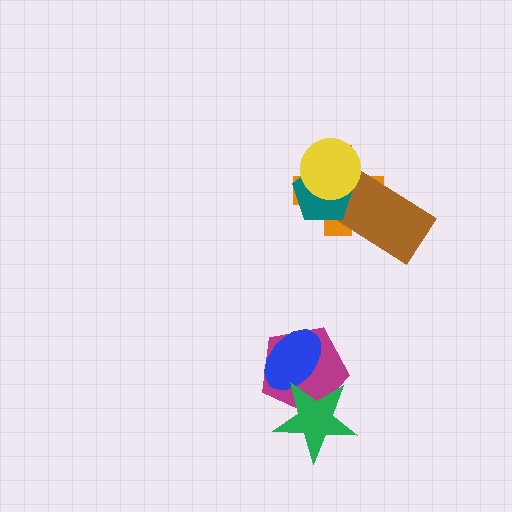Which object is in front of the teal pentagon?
The yellow circle is in front of the teal pentagon.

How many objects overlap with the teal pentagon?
3 objects overlap with the teal pentagon.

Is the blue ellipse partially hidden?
Yes, it is partially covered by another shape.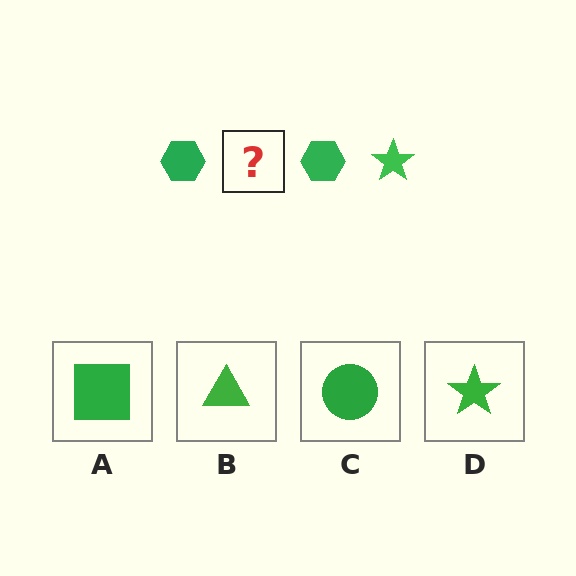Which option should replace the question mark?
Option D.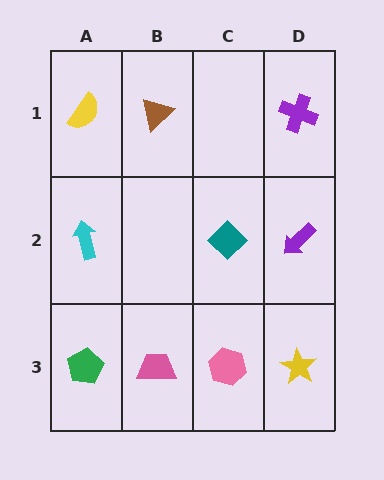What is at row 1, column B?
A brown triangle.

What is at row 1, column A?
A yellow semicircle.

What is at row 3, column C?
A pink hexagon.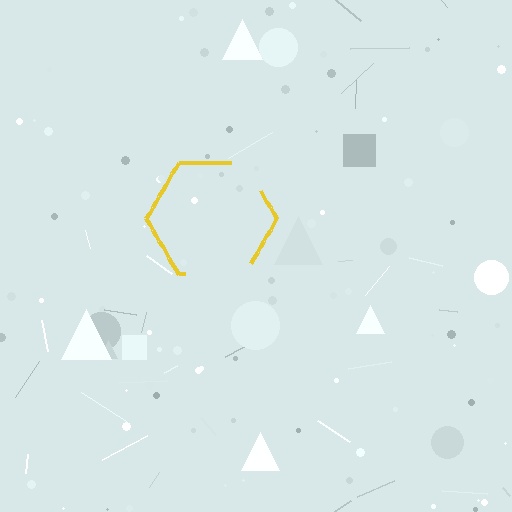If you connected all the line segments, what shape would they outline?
They would outline a hexagon.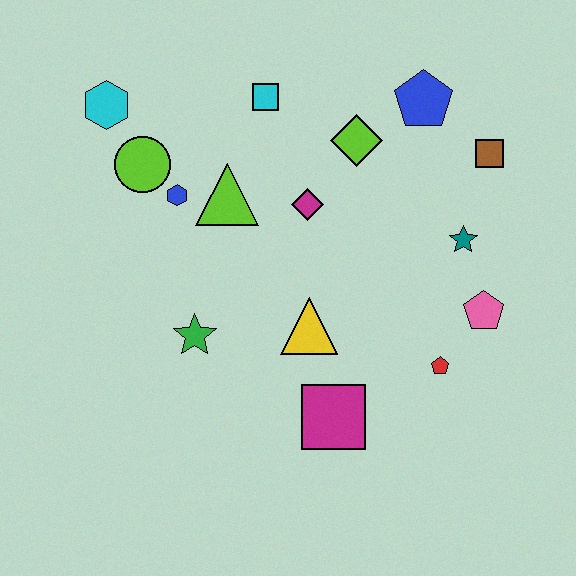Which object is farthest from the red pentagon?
The cyan hexagon is farthest from the red pentagon.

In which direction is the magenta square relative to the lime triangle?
The magenta square is below the lime triangle.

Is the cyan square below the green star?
No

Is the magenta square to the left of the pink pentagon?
Yes